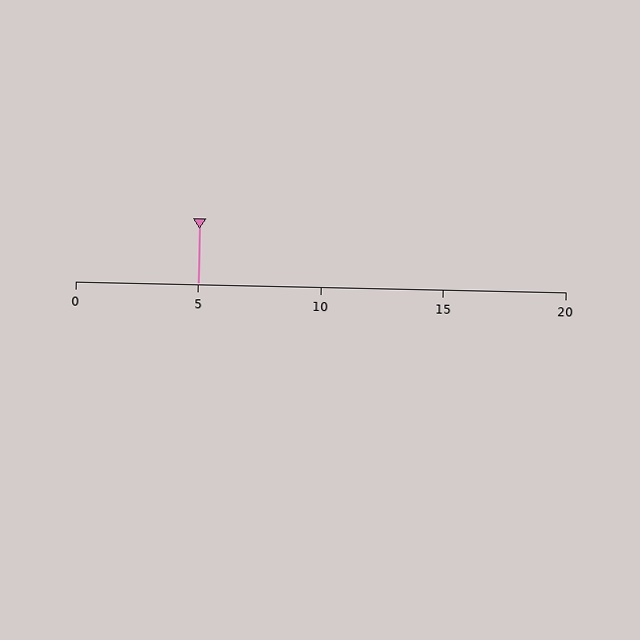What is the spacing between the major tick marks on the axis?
The major ticks are spaced 5 apart.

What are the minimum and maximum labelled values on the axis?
The axis runs from 0 to 20.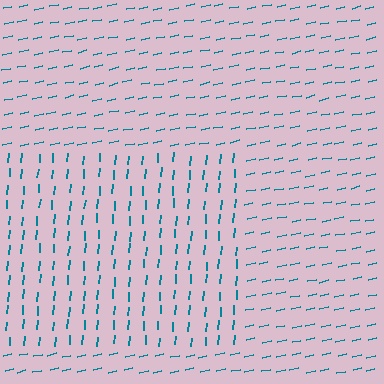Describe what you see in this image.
The image is filled with small teal line segments. A rectangle region in the image has lines oriented differently from the surrounding lines, creating a visible texture boundary.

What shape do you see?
I see a rectangle.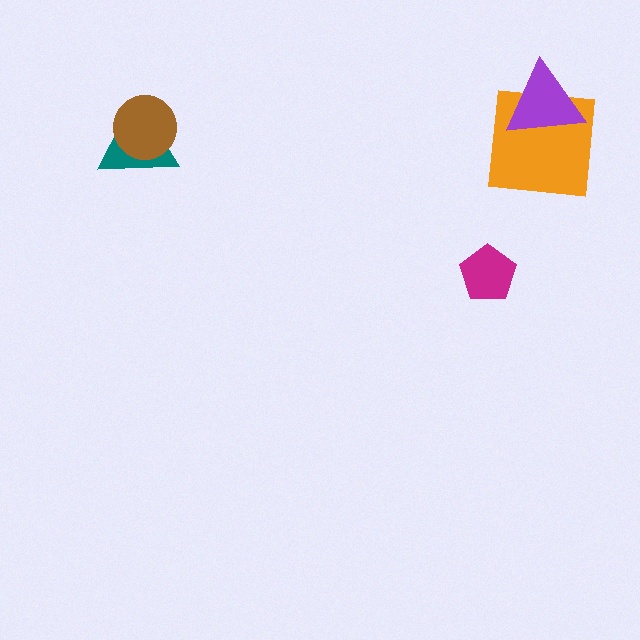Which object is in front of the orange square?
The purple triangle is in front of the orange square.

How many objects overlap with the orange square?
1 object overlaps with the orange square.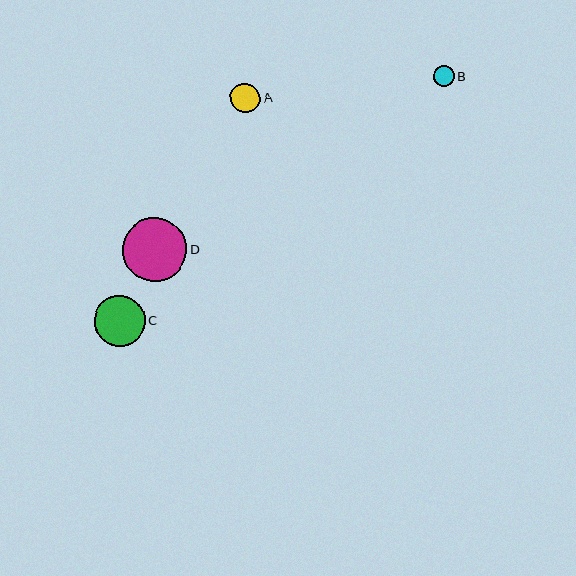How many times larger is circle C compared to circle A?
Circle C is approximately 1.7 times the size of circle A.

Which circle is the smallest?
Circle B is the smallest with a size of approximately 21 pixels.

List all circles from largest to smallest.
From largest to smallest: D, C, A, B.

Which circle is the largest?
Circle D is the largest with a size of approximately 64 pixels.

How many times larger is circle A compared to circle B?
Circle A is approximately 1.4 times the size of circle B.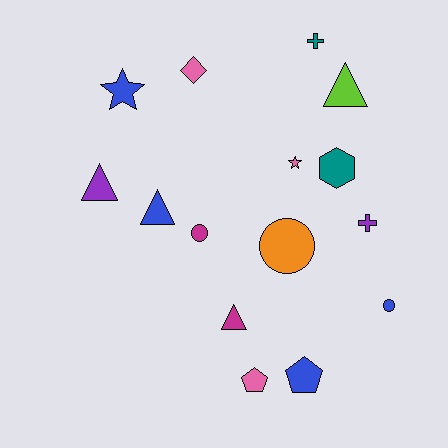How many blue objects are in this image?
There are 4 blue objects.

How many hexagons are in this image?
There is 1 hexagon.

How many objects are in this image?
There are 15 objects.